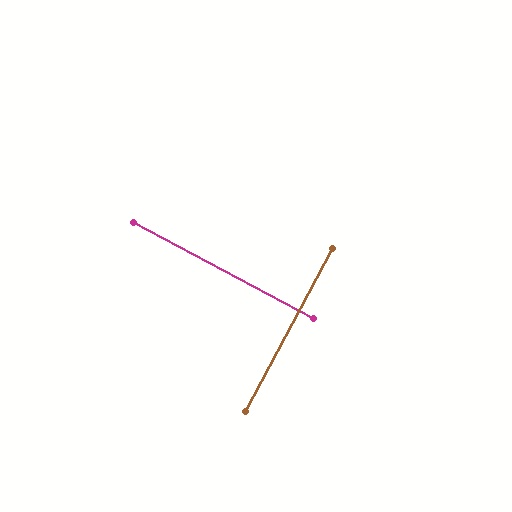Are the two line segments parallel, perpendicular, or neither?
Perpendicular — they meet at approximately 90°.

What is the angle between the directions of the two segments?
Approximately 90 degrees.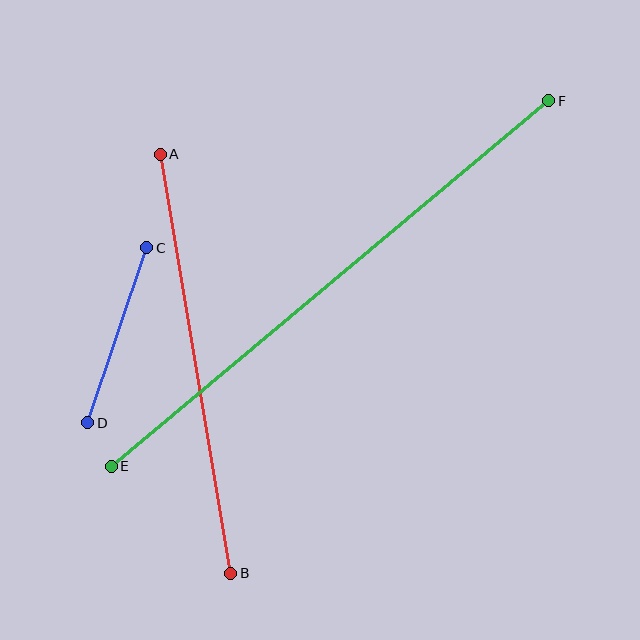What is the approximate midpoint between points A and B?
The midpoint is at approximately (196, 364) pixels.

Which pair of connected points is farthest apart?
Points E and F are farthest apart.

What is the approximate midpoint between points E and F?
The midpoint is at approximately (330, 283) pixels.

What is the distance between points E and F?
The distance is approximately 570 pixels.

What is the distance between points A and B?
The distance is approximately 425 pixels.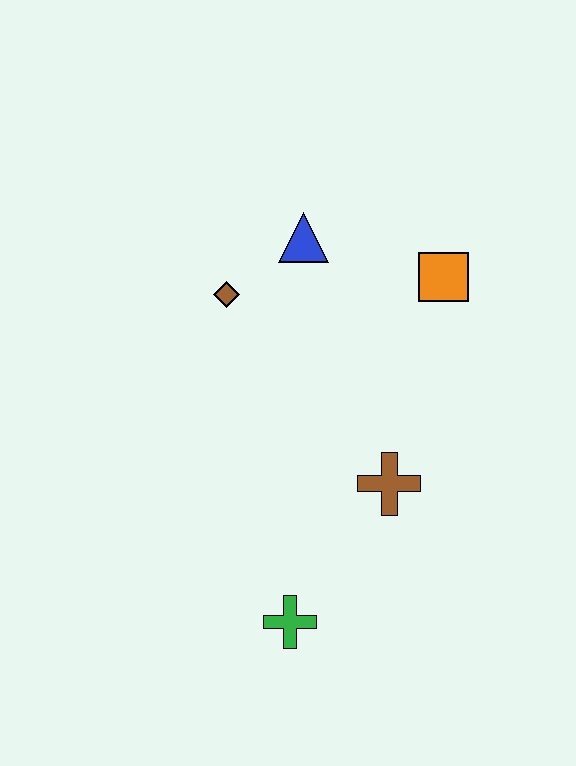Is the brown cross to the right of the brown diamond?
Yes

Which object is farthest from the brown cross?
The blue triangle is farthest from the brown cross.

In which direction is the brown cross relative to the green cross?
The brown cross is above the green cross.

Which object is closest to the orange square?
The blue triangle is closest to the orange square.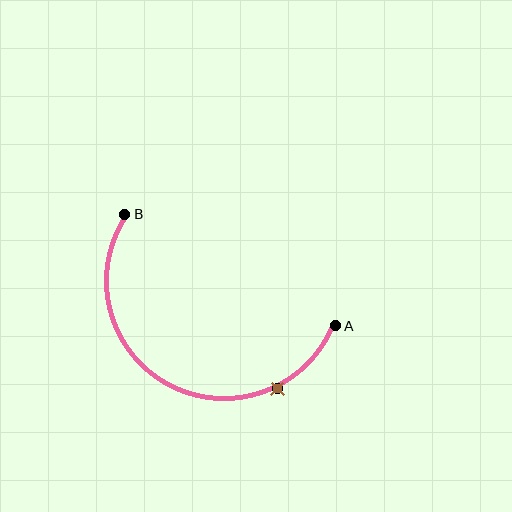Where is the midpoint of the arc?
The arc midpoint is the point on the curve farthest from the straight line joining A and B. It sits below that line.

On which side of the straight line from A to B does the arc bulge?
The arc bulges below the straight line connecting A and B.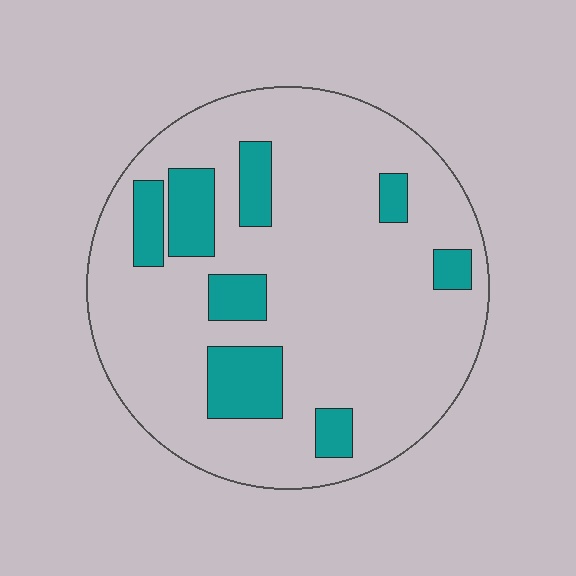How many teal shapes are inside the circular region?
8.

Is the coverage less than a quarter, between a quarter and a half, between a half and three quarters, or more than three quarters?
Less than a quarter.